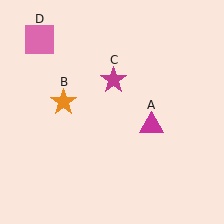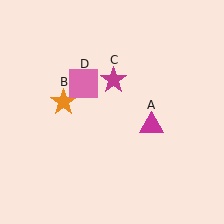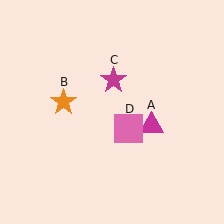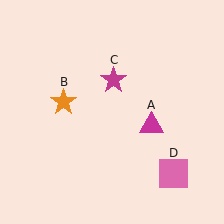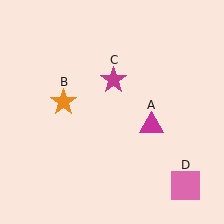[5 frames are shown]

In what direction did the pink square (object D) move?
The pink square (object D) moved down and to the right.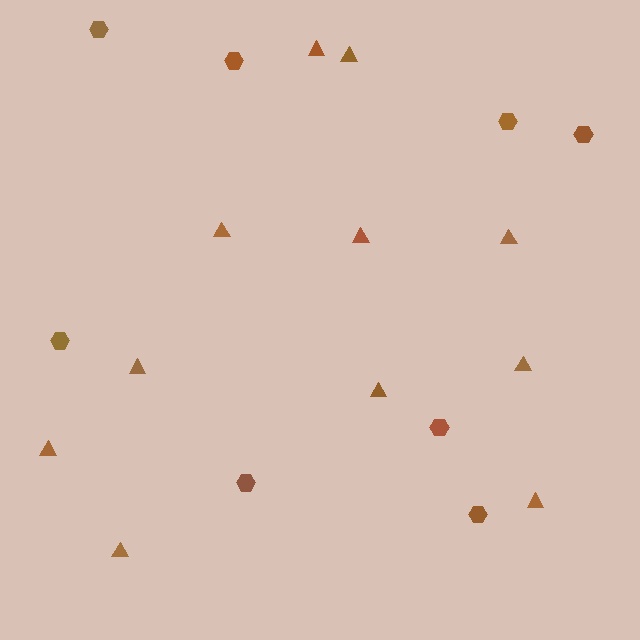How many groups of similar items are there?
There are 2 groups: one group of triangles (11) and one group of hexagons (8).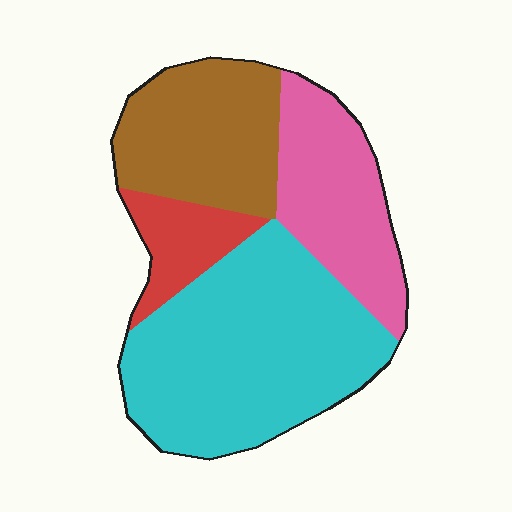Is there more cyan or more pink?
Cyan.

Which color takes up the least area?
Red, at roughly 10%.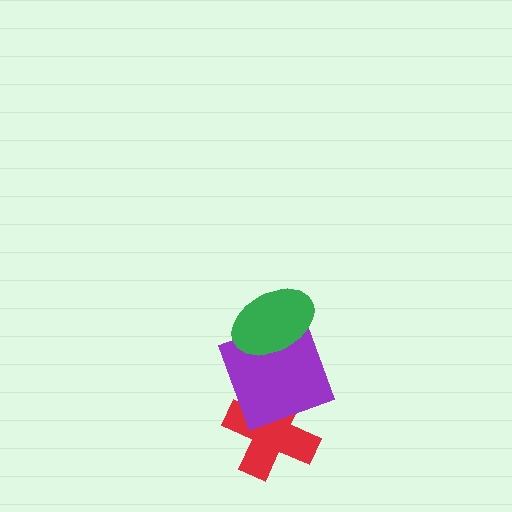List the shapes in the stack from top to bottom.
From top to bottom: the green ellipse, the purple square, the red cross.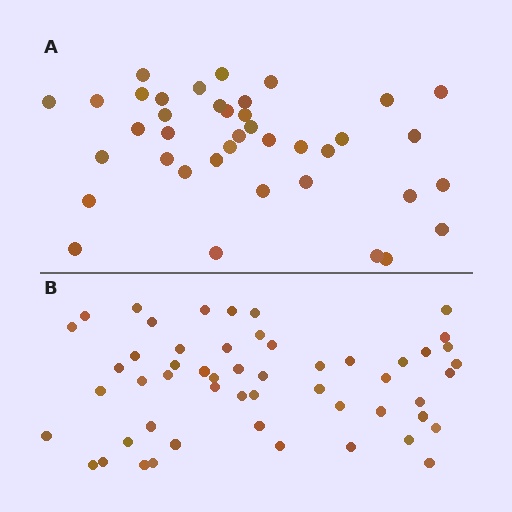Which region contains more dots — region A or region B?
Region B (the bottom region) has more dots.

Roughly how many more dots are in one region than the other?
Region B has approximately 15 more dots than region A.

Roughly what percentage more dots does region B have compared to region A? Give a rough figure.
About 35% more.